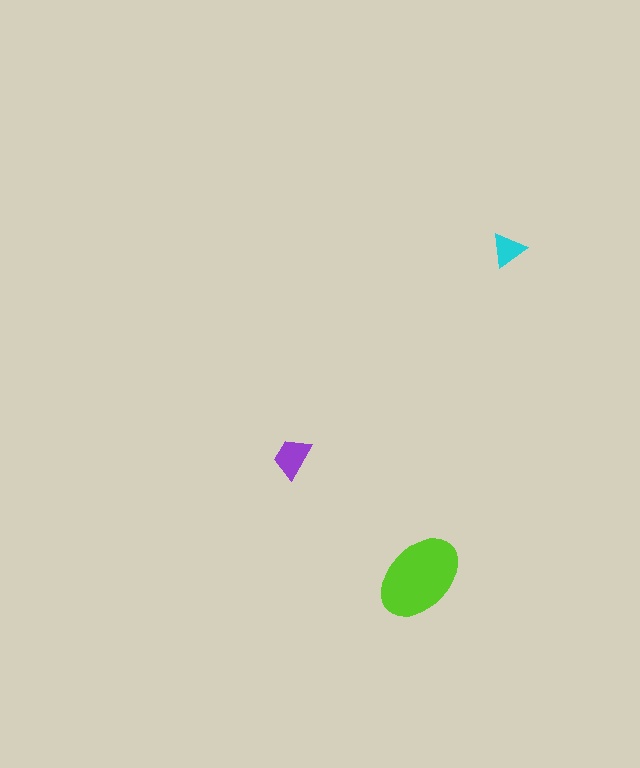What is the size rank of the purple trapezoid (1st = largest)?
2nd.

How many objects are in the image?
There are 3 objects in the image.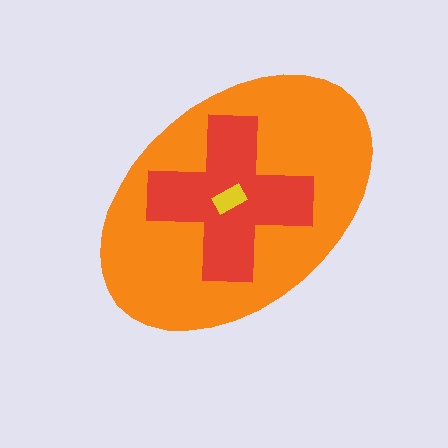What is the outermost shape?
The orange ellipse.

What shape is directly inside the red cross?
The yellow rectangle.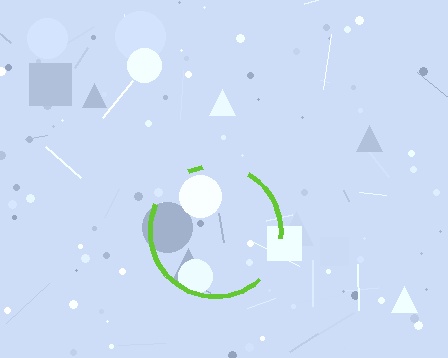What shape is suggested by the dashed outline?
The dashed outline suggests a circle.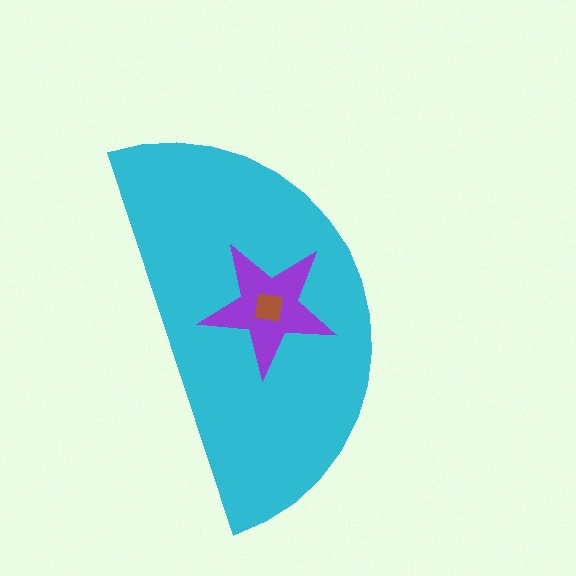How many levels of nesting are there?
3.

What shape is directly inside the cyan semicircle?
The purple star.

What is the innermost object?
The brown square.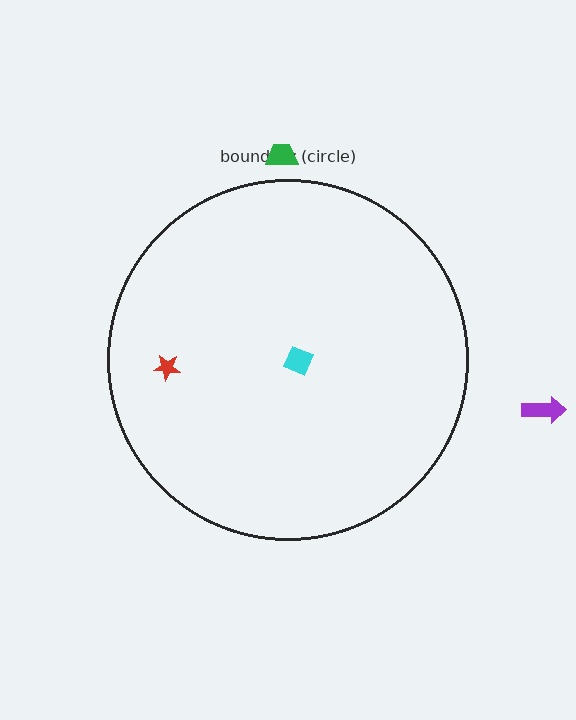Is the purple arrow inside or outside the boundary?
Outside.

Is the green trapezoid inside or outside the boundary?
Outside.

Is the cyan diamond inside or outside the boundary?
Inside.